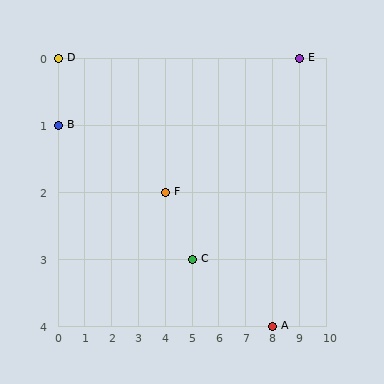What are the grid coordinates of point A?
Point A is at grid coordinates (8, 4).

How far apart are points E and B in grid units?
Points E and B are 9 columns and 1 row apart (about 9.1 grid units diagonally).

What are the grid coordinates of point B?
Point B is at grid coordinates (0, 1).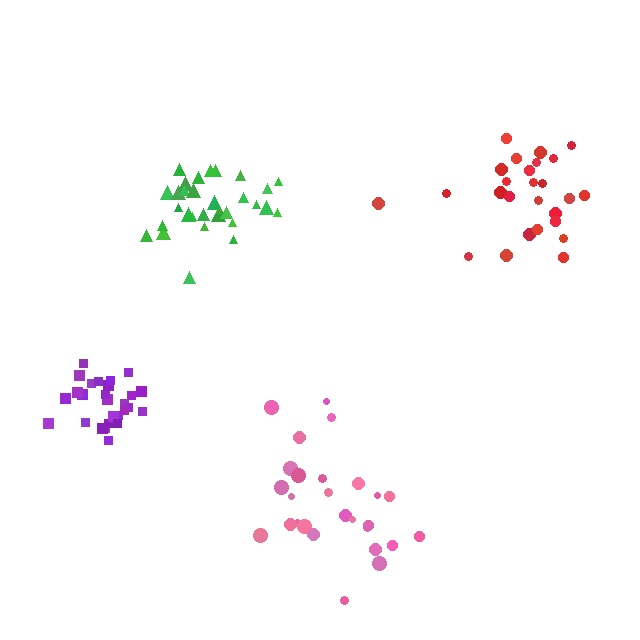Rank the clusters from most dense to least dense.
purple, green, red, pink.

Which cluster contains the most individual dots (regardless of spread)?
Green (32).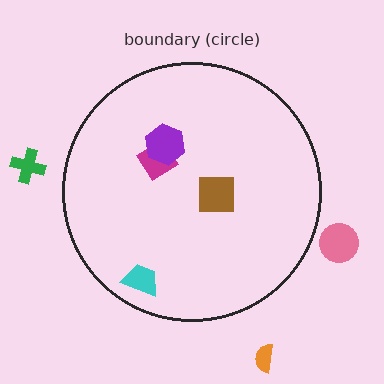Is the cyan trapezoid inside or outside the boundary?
Inside.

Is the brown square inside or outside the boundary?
Inside.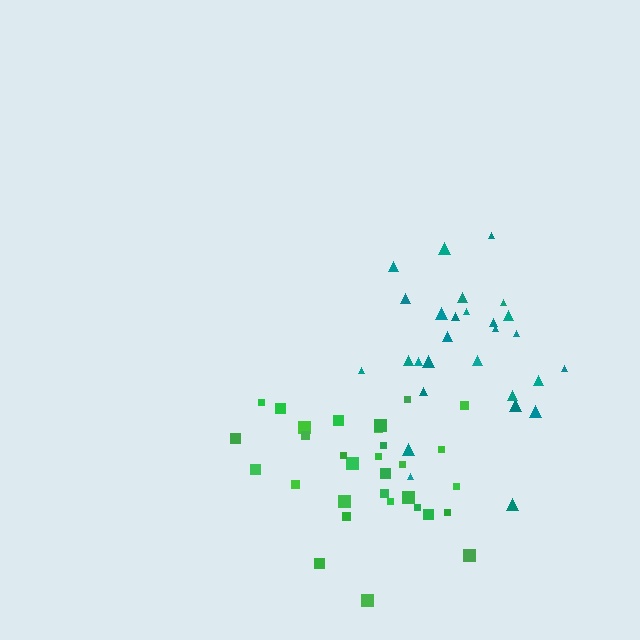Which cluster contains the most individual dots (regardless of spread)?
Green (31).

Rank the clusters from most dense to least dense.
green, teal.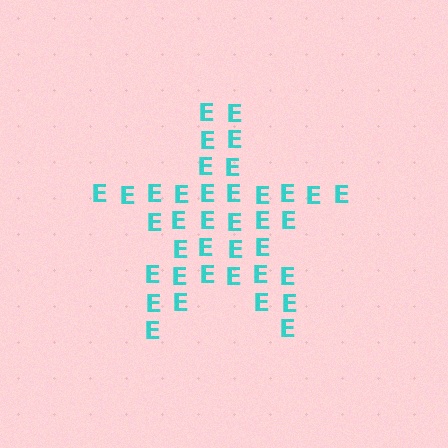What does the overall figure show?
The overall figure shows a star.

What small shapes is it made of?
It is made of small letter E's.